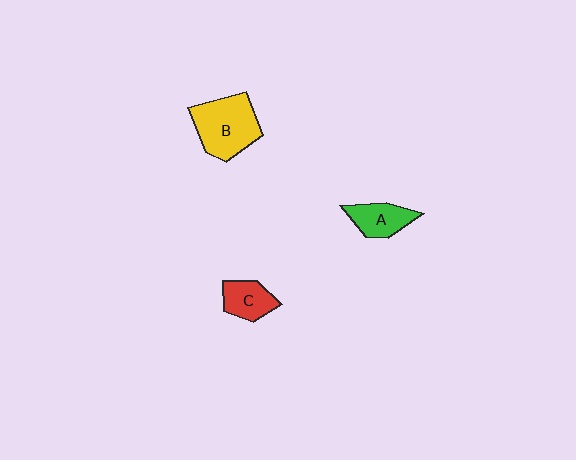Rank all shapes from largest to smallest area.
From largest to smallest: B (yellow), A (green), C (red).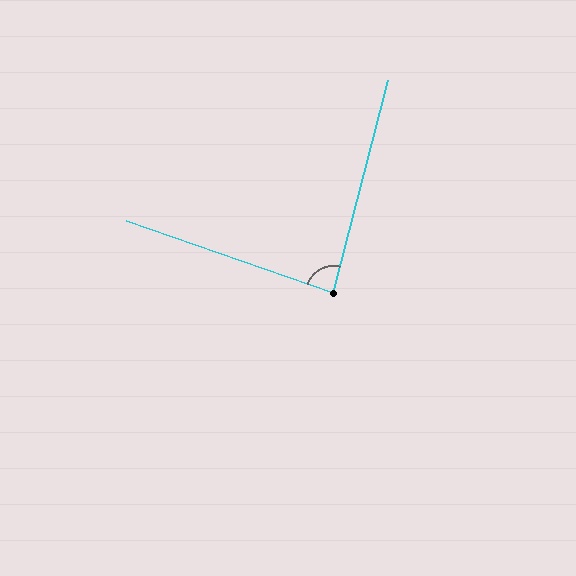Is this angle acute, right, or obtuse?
It is approximately a right angle.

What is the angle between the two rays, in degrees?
Approximately 85 degrees.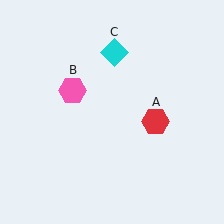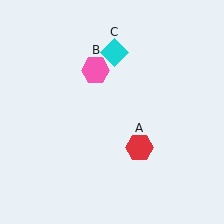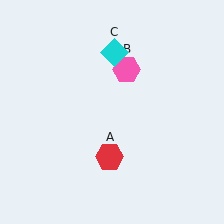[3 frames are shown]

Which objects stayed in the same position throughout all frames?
Cyan diamond (object C) remained stationary.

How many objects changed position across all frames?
2 objects changed position: red hexagon (object A), pink hexagon (object B).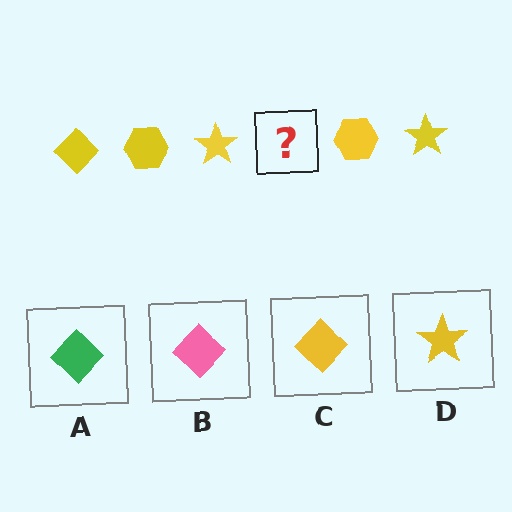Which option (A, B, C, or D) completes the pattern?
C.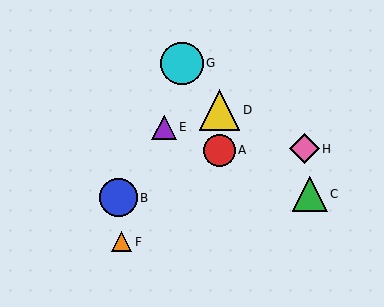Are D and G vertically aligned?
No, D is at x≈219 and G is at x≈182.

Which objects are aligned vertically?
Objects A, D are aligned vertically.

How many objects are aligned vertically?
2 objects (A, D) are aligned vertically.